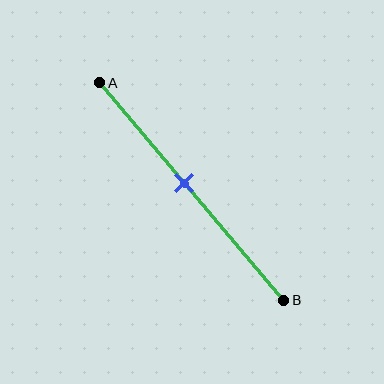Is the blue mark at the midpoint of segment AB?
No, the mark is at about 45% from A, not at the 50% midpoint.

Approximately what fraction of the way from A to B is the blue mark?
The blue mark is approximately 45% of the way from A to B.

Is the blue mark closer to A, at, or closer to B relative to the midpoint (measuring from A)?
The blue mark is closer to point A than the midpoint of segment AB.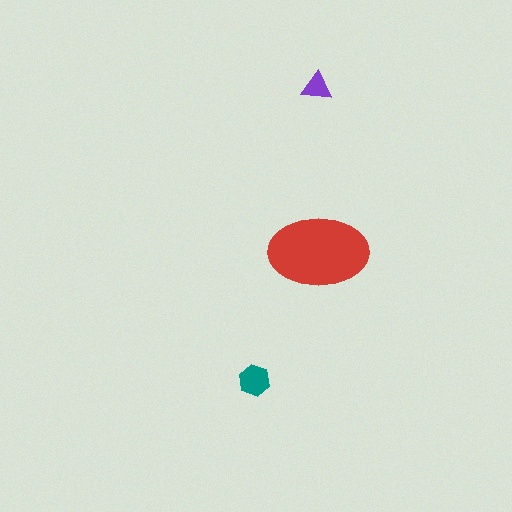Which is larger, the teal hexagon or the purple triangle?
The teal hexagon.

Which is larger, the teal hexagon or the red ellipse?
The red ellipse.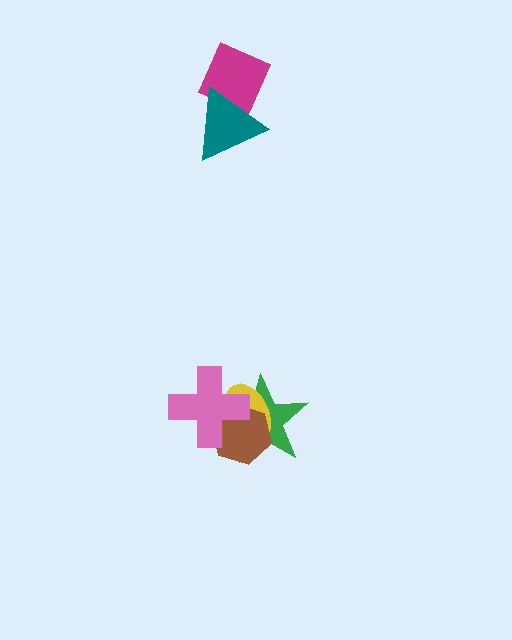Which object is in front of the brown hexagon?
The pink cross is in front of the brown hexagon.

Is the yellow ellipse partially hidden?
Yes, it is partially covered by another shape.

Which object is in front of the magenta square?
The teal triangle is in front of the magenta square.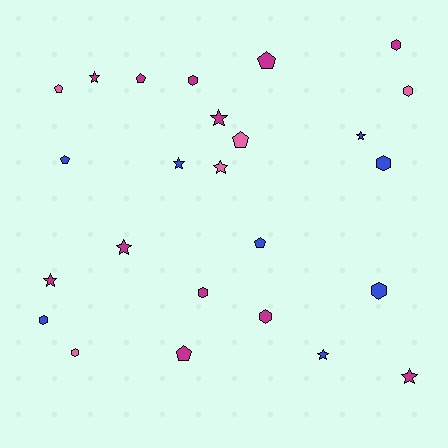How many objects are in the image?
There are 25 objects.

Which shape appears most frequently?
Hexagon, with 9 objects.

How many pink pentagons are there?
There are 2 pink pentagons.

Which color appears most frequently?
Magenta, with 12 objects.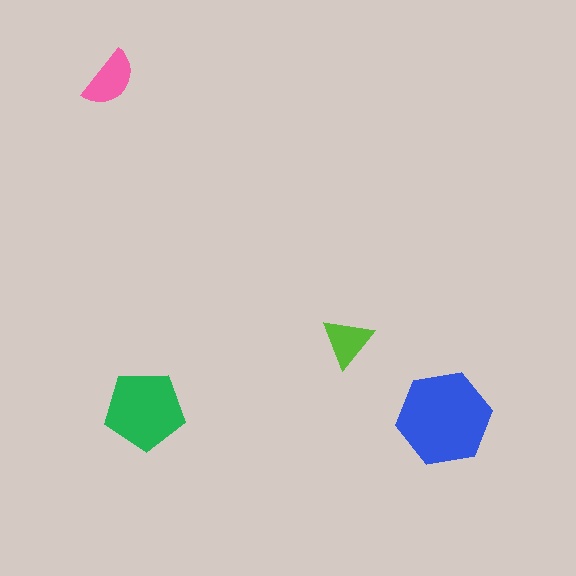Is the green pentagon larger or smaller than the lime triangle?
Larger.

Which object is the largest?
The blue hexagon.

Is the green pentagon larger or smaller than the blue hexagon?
Smaller.